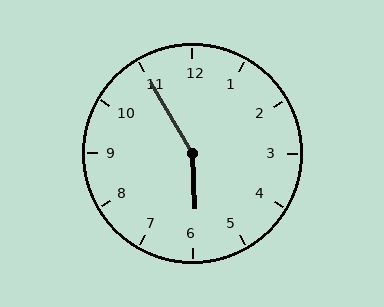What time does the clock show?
5:55.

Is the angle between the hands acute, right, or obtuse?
It is obtuse.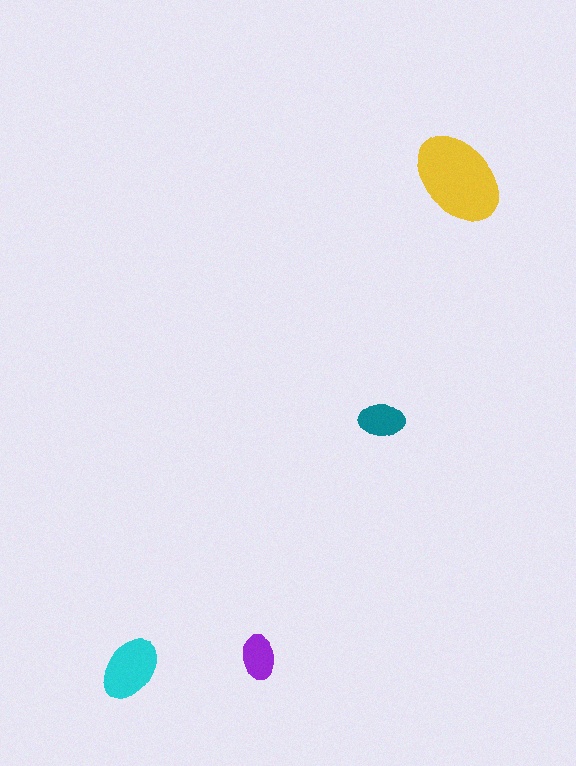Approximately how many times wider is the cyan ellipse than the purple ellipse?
About 1.5 times wider.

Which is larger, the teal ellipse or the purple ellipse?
The teal one.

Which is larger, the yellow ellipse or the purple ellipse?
The yellow one.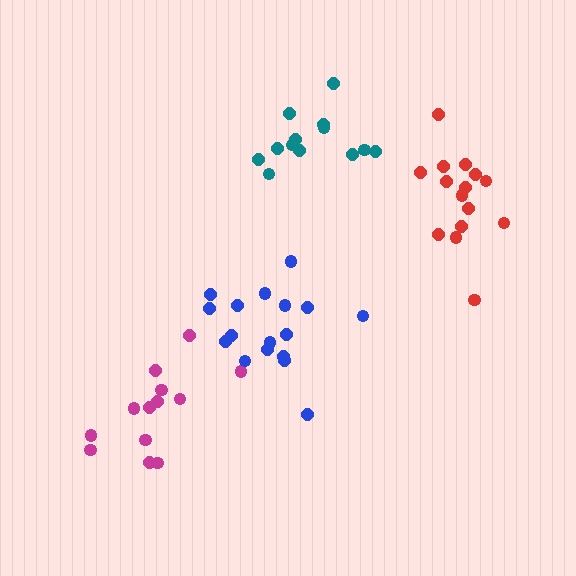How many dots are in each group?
Group 1: 13 dots, Group 2: 15 dots, Group 3: 17 dots, Group 4: 13 dots (58 total).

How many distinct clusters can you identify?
There are 4 distinct clusters.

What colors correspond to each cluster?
The clusters are colored: magenta, red, blue, teal.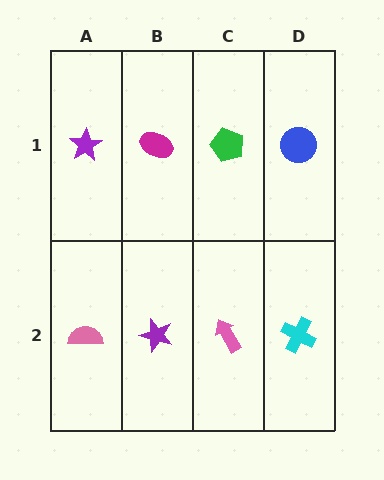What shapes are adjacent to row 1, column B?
A purple star (row 2, column B), a purple star (row 1, column A), a green pentagon (row 1, column C).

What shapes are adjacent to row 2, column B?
A magenta ellipse (row 1, column B), a pink semicircle (row 2, column A), a pink arrow (row 2, column C).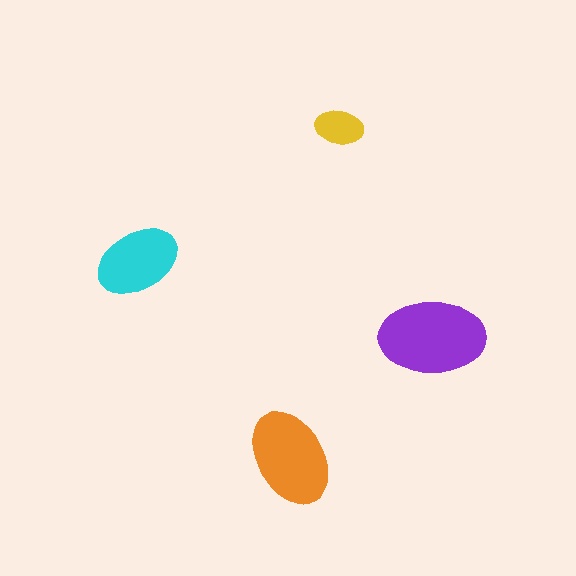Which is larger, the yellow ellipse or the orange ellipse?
The orange one.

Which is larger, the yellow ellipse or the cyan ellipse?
The cyan one.